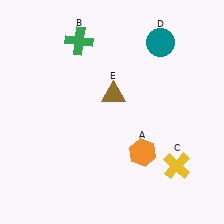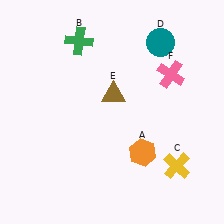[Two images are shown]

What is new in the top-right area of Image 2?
A pink cross (F) was added in the top-right area of Image 2.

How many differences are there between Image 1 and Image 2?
There is 1 difference between the two images.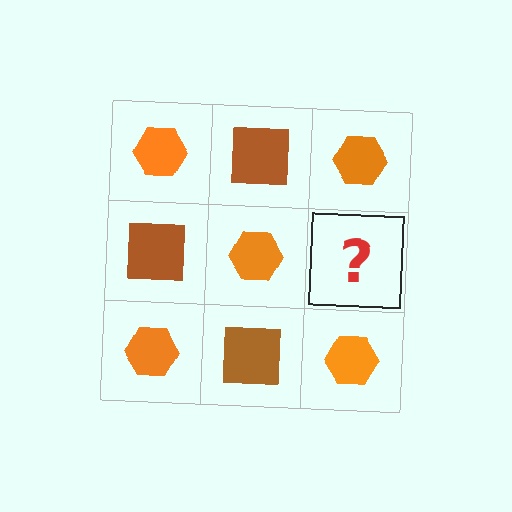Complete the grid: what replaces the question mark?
The question mark should be replaced with a brown square.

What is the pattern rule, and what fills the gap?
The rule is that it alternates orange hexagon and brown square in a checkerboard pattern. The gap should be filled with a brown square.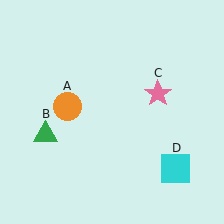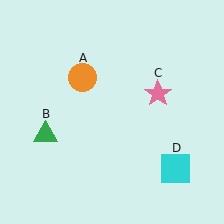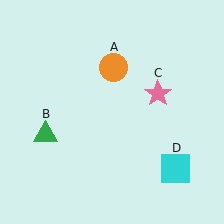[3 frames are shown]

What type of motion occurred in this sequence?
The orange circle (object A) rotated clockwise around the center of the scene.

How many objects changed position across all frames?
1 object changed position: orange circle (object A).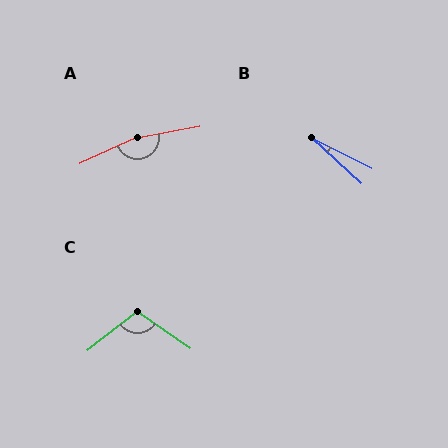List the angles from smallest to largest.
B (16°), C (107°), A (166°).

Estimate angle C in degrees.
Approximately 107 degrees.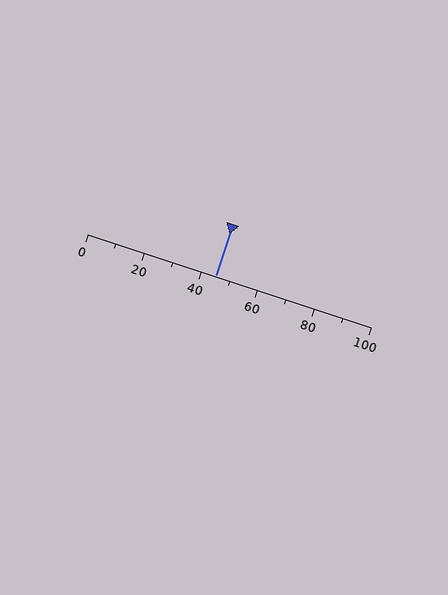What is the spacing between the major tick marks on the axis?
The major ticks are spaced 20 apart.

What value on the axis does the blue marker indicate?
The marker indicates approximately 45.